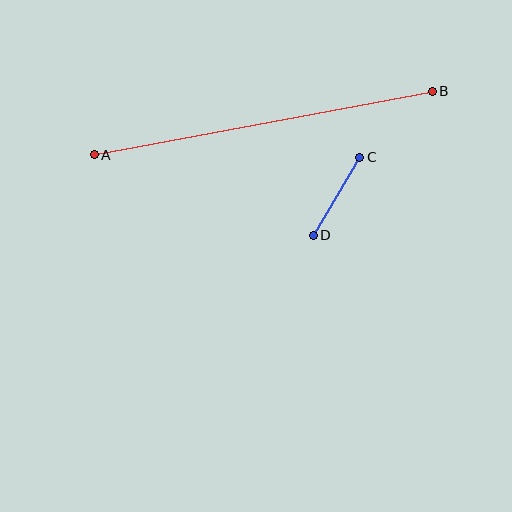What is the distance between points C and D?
The distance is approximately 91 pixels.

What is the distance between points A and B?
The distance is approximately 344 pixels.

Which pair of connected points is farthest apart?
Points A and B are farthest apart.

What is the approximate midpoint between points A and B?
The midpoint is at approximately (263, 123) pixels.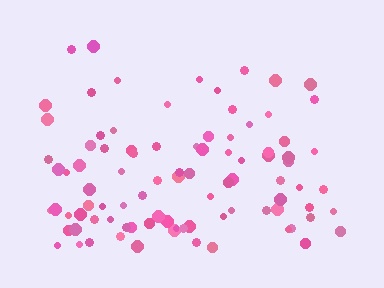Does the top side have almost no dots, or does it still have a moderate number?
Still a moderate number, just noticeably fewer than the bottom.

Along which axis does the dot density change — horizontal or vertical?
Vertical.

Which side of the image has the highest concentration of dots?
The bottom.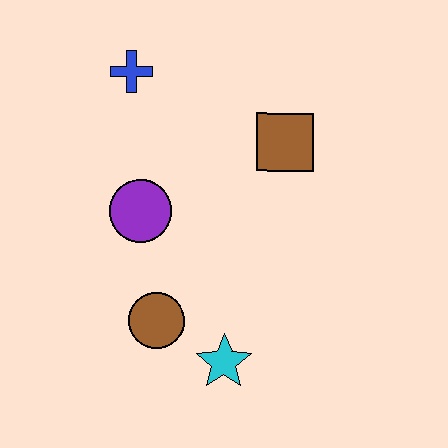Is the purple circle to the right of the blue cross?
Yes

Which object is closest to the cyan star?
The brown circle is closest to the cyan star.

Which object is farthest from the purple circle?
The cyan star is farthest from the purple circle.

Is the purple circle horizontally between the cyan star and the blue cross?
Yes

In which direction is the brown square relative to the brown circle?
The brown square is above the brown circle.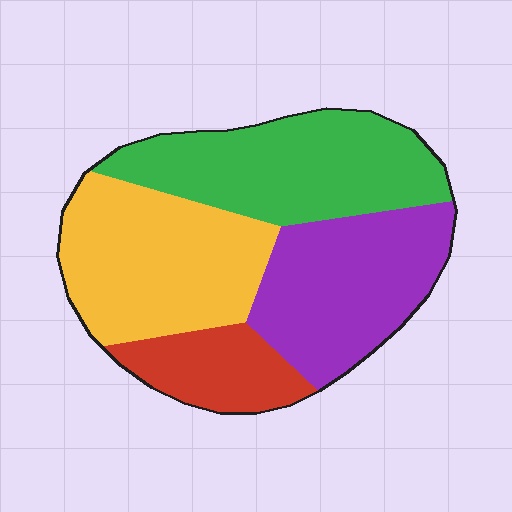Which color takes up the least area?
Red, at roughly 15%.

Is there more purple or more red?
Purple.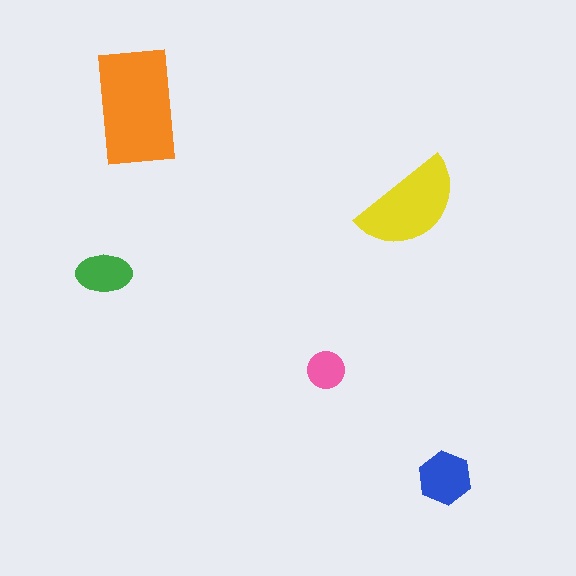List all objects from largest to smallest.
The orange rectangle, the yellow semicircle, the blue hexagon, the green ellipse, the pink circle.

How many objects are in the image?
There are 5 objects in the image.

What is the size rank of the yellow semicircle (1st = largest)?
2nd.